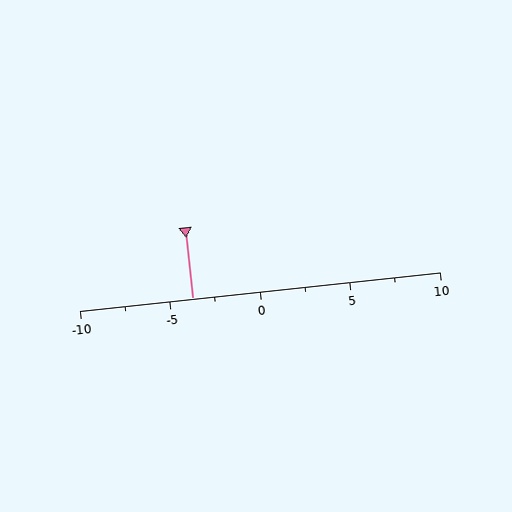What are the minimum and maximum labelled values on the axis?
The axis runs from -10 to 10.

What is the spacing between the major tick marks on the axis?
The major ticks are spaced 5 apart.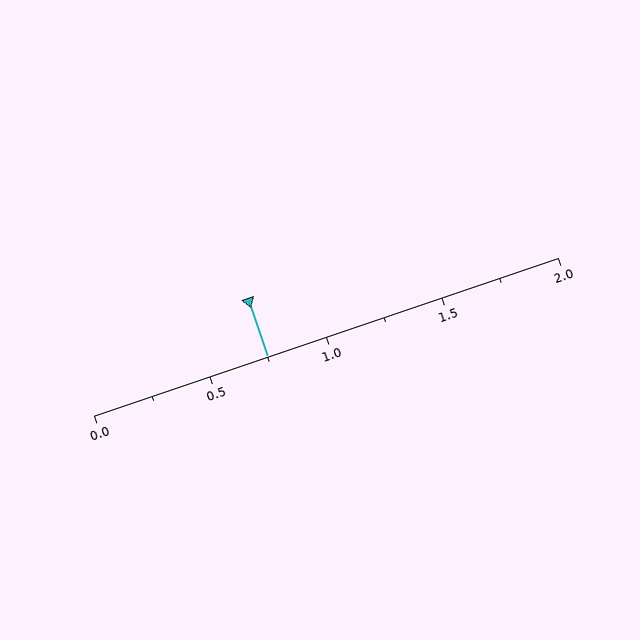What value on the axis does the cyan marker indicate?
The marker indicates approximately 0.75.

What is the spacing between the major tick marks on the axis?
The major ticks are spaced 0.5 apart.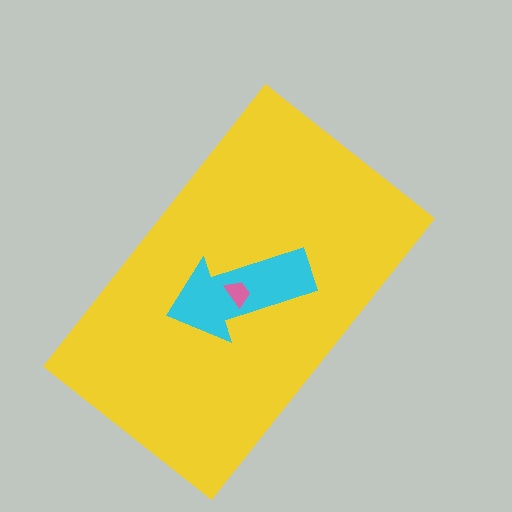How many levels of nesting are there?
3.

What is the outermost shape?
The yellow rectangle.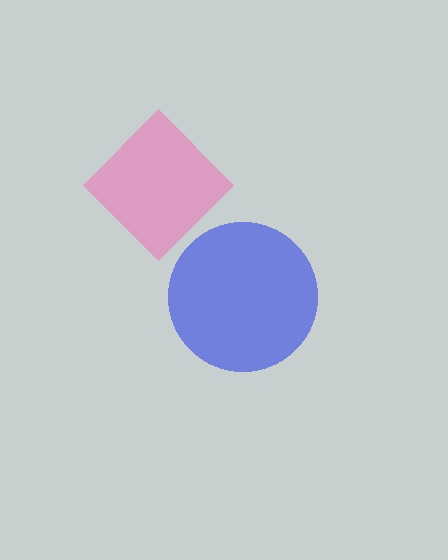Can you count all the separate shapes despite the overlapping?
Yes, there are 2 separate shapes.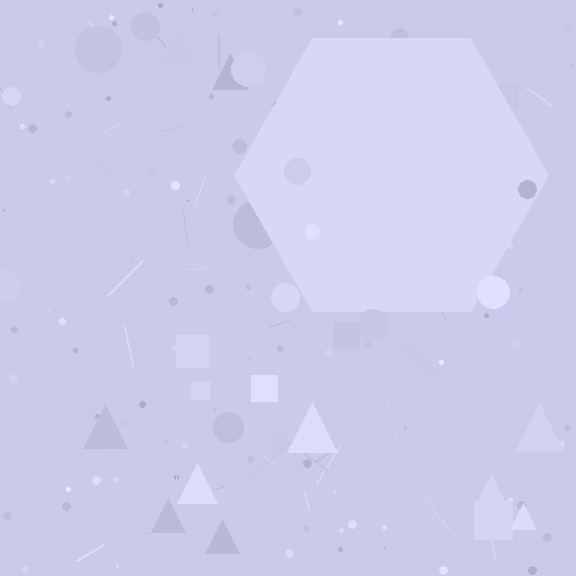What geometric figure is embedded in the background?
A hexagon is embedded in the background.